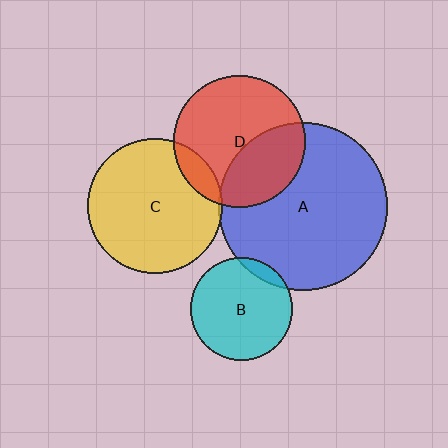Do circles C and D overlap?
Yes.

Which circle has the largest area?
Circle A (blue).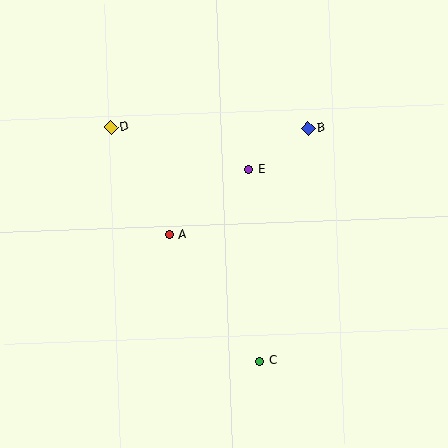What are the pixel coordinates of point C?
Point C is at (260, 361).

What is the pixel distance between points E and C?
The distance between E and C is 192 pixels.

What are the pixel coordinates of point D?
Point D is at (111, 127).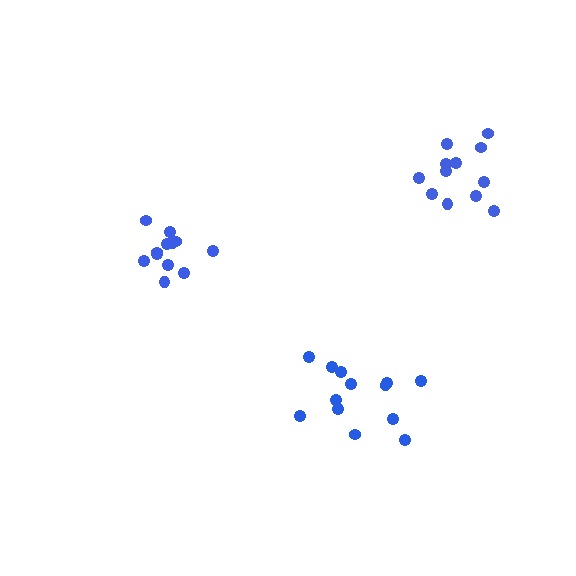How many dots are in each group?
Group 1: 12 dots, Group 2: 12 dots, Group 3: 13 dots (37 total).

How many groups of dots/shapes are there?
There are 3 groups.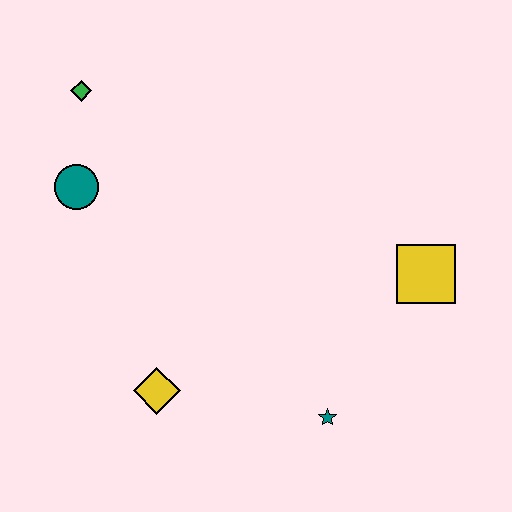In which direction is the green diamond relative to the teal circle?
The green diamond is above the teal circle.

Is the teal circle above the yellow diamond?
Yes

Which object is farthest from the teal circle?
The yellow square is farthest from the teal circle.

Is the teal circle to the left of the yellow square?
Yes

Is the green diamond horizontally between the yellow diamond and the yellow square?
No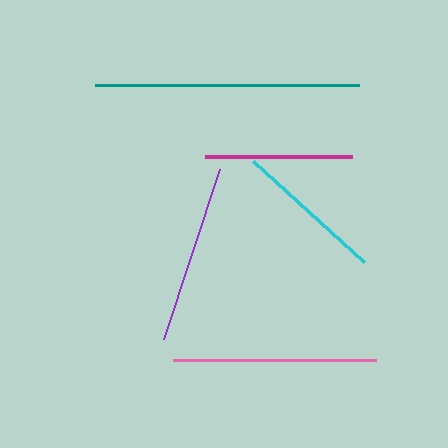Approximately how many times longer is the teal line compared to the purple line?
The teal line is approximately 1.5 times the length of the purple line.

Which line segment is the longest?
The teal line is the longest at approximately 264 pixels.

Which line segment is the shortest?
The magenta line is the shortest at approximately 147 pixels.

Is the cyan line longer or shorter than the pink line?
The pink line is longer than the cyan line.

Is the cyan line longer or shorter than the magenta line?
The cyan line is longer than the magenta line.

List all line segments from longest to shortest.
From longest to shortest: teal, pink, purple, cyan, magenta.